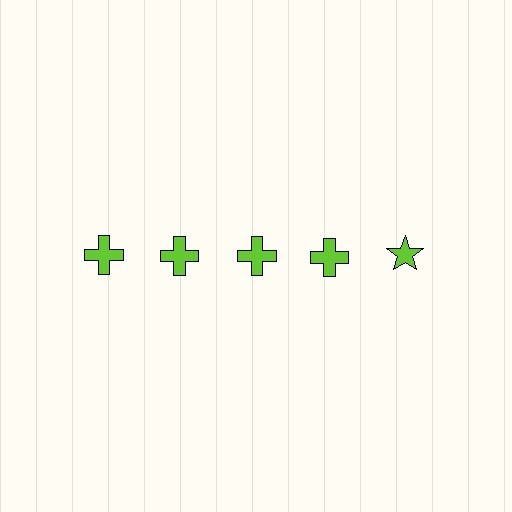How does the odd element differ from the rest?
It has a different shape: star instead of cross.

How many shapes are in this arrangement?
There are 5 shapes arranged in a grid pattern.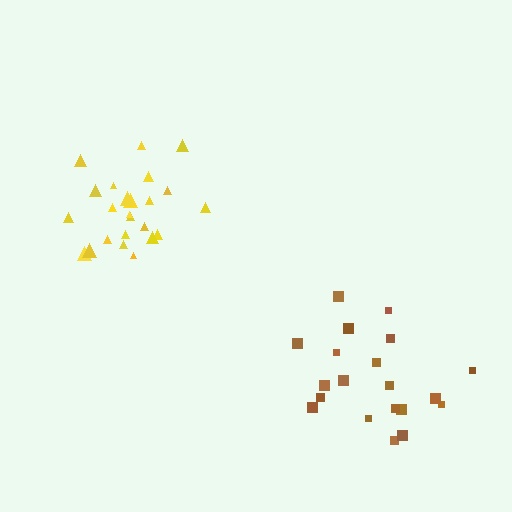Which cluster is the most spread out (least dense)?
Brown.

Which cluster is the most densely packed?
Yellow.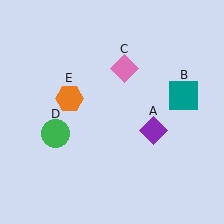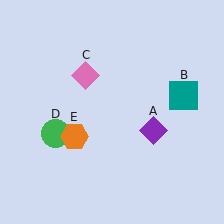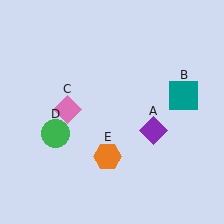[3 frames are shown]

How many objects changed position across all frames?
2 objects changed position: pink diamond (object C), orange hexagon (object E).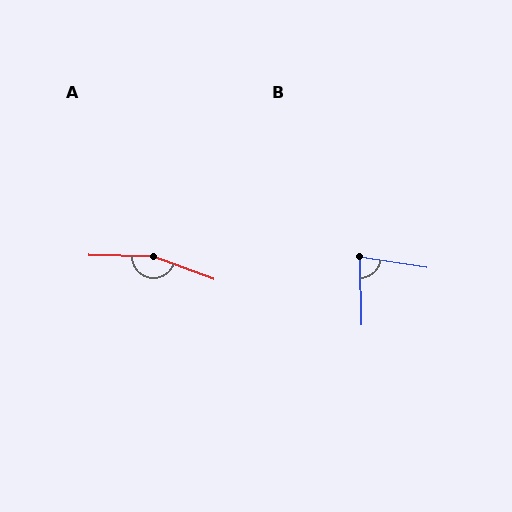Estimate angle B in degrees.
Approximately 80 degrees.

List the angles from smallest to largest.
B (80°), A (161°).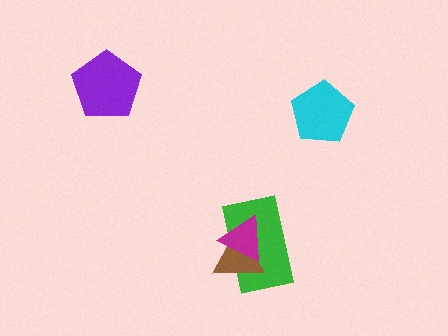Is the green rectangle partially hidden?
Yes, it is partially covered by another shape.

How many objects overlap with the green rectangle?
2 objects overlap with the green rectangle.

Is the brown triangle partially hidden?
Yes, it is partially covered by another shape.